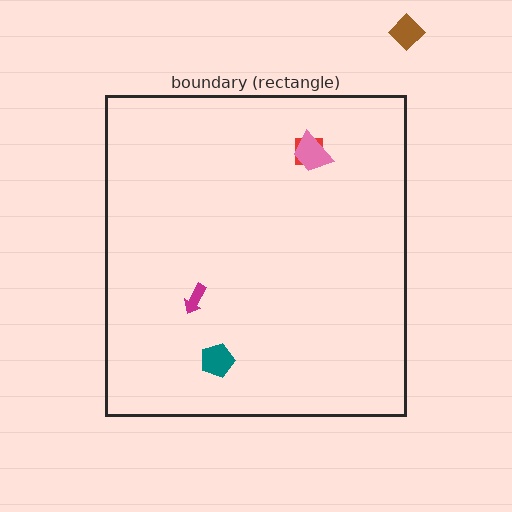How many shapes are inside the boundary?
4 inside, 1 outside.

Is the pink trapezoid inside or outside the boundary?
Inside.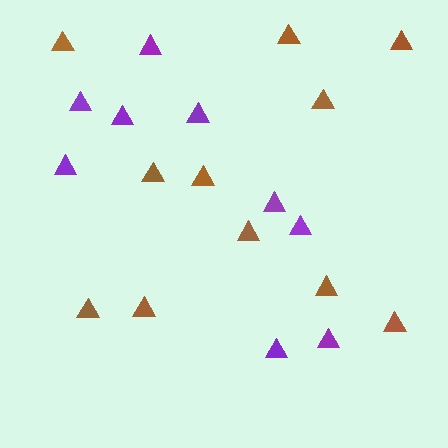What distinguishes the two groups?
There are 2 groups: one group of brown triangles (11) and one group of purple triangles (9).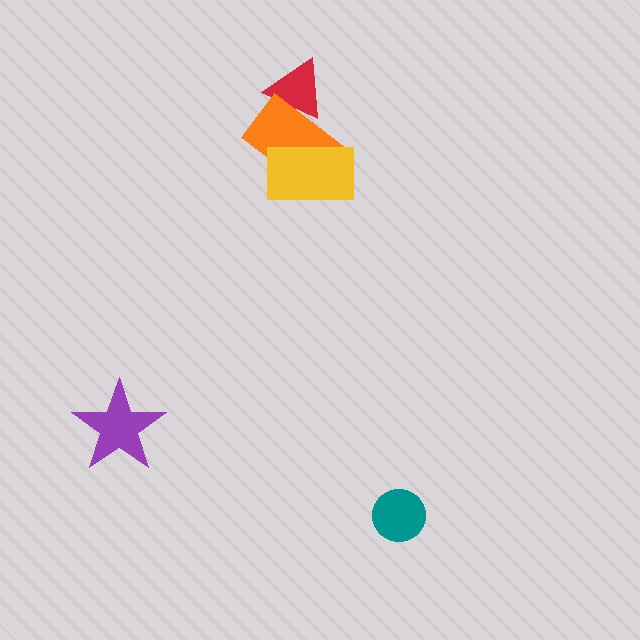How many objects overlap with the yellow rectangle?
1 object overlaps with the yellow rectangle.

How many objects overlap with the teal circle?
0 objects overlap with the teal circle.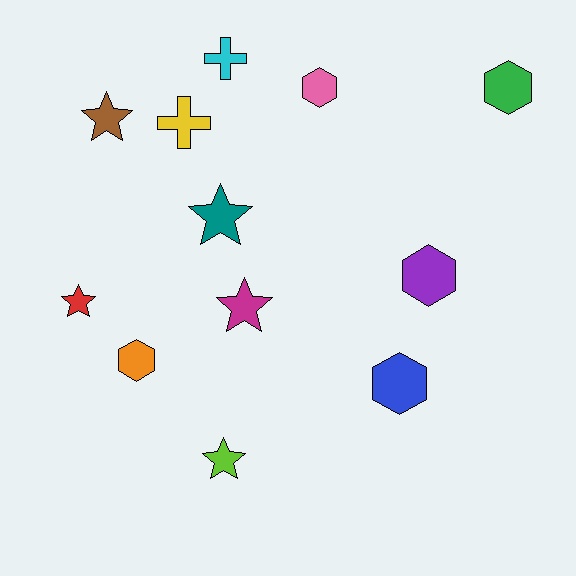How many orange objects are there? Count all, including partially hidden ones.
There is 1 orange object.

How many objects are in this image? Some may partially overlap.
There are 12 objects.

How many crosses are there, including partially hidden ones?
There are 2 crosses.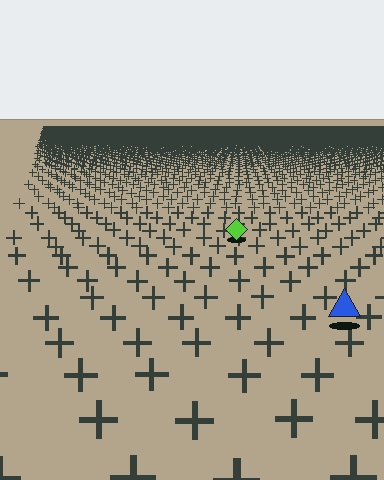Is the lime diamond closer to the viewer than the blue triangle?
No. The blue triangle is closer — you can tell from the texture gradient: the ground texture is coarser near it.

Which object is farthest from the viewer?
The lime diamond is farthest from the viewer. It appears smaller and the ground texture around it is denser.